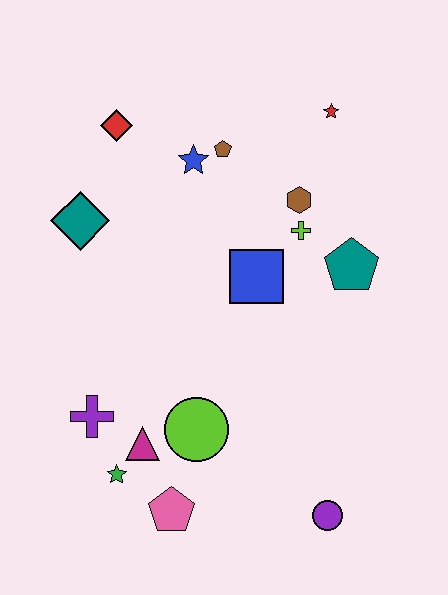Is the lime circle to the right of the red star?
No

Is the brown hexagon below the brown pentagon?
Yes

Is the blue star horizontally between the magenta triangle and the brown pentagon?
Yes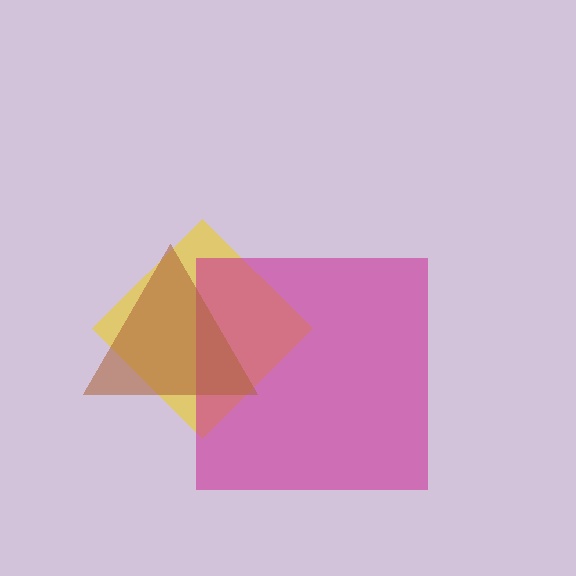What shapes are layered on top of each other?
The layered shapes are: a yellow diamond, a magenta square, a brown triangle.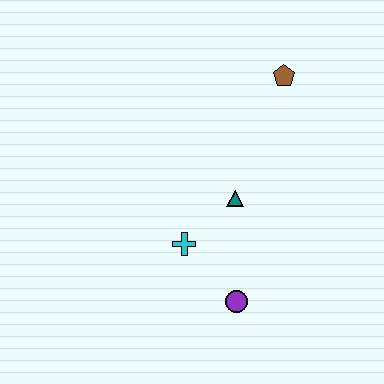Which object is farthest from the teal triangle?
The brown pentagon is farthest from the teal triangle.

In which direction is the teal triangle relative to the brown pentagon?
The teal triangle is below the brown pentagon.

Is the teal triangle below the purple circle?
No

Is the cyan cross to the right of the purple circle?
No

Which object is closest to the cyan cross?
The teal triangle is closest to the cyan cross.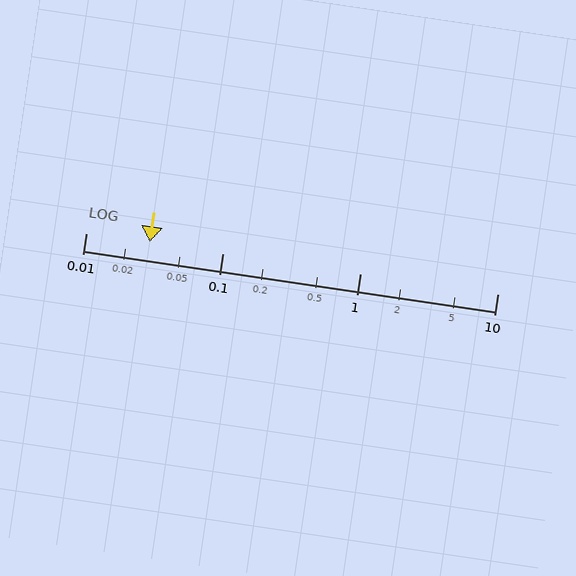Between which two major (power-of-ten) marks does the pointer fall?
The pointer is between 0.01 and 0.1.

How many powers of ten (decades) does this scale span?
The scale spans 3 decades, from 0.01 to 10.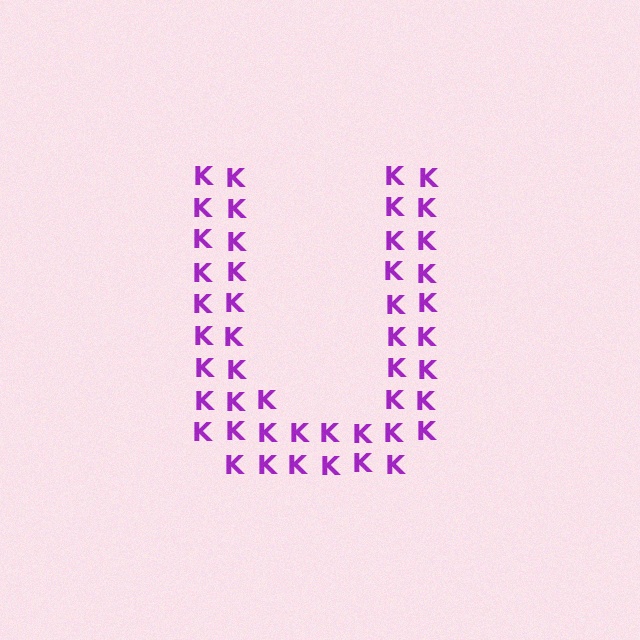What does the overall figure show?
The overall figure shows the letter U.